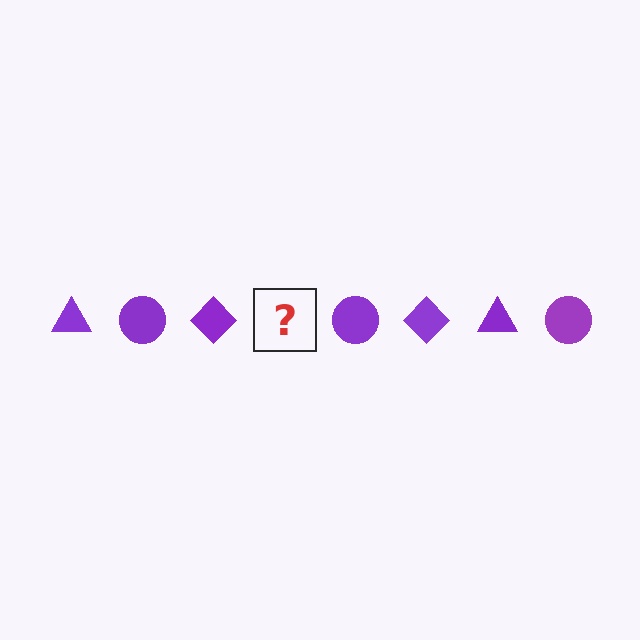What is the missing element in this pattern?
The missing element is a purple triangle.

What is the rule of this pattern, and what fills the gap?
The rule is that the pattern cycles through triangle, circle, diamond shapes in purple. The gap should be filled with a purple triangle.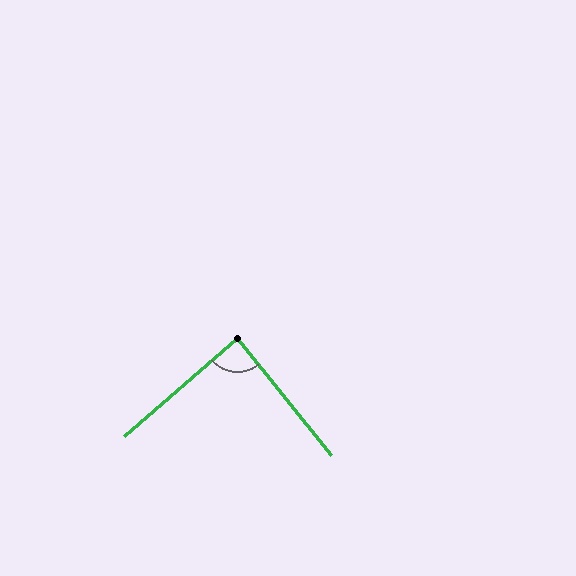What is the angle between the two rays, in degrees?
Approximately 88 degrees.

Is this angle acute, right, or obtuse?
It is approximately a right angle.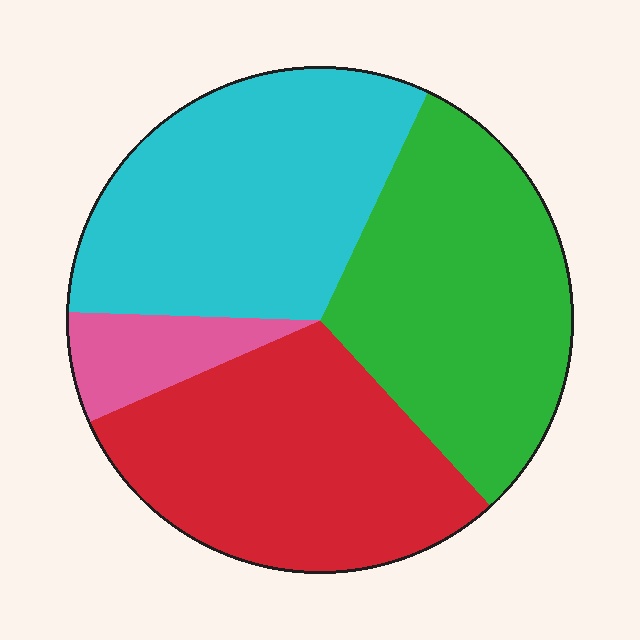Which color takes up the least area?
Pink, at roughly 5%.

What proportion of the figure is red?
Red covers roughly 30% of the figure.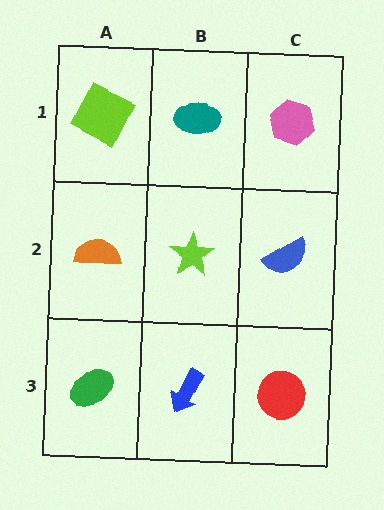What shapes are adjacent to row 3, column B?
A lime star (row 2, column B), a green ellipse (row 3, column A), a red circle (row 3, column C).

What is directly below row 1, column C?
A blue semicircle.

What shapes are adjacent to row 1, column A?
An orange semicircle (row 2, column A), a teal ellipse (row 1, column B).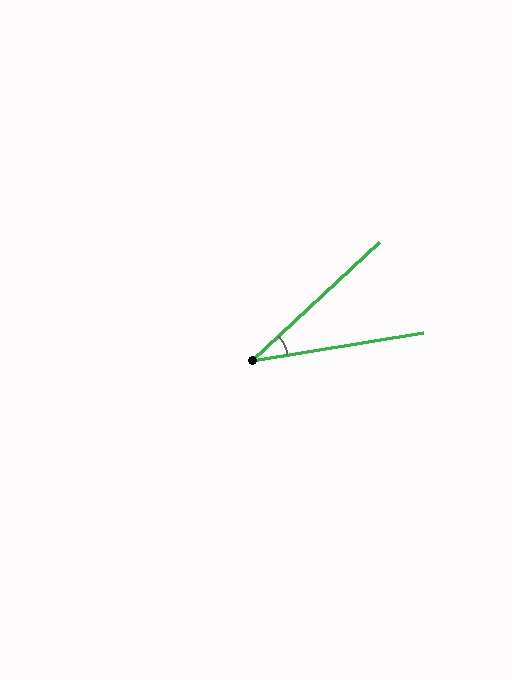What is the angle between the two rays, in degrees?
Approximately 33 degrees.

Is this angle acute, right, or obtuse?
It is acute.